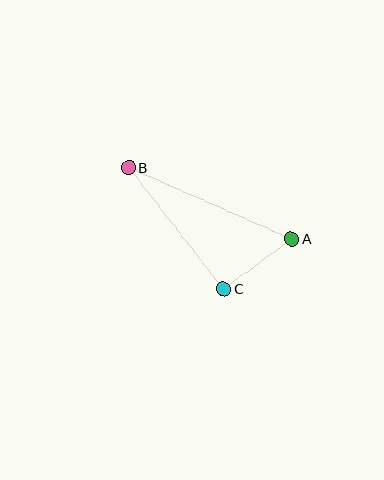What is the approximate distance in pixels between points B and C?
The distance between B and C is approximately 155 pixels.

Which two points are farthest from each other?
Points A and B are farthest from each other.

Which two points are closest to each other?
Points A and C are closest to each other.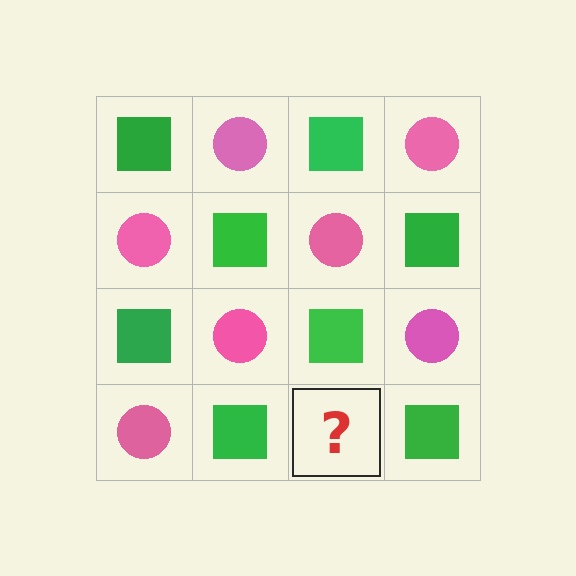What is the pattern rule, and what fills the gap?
The rule is that it alternates green square and pink circle in a checkerboard pattern. The gap should be filled with a pink circle.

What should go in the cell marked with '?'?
The missing cell should contain a pink circle.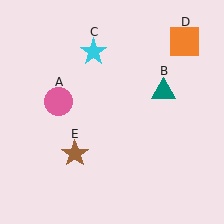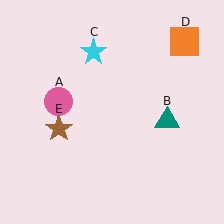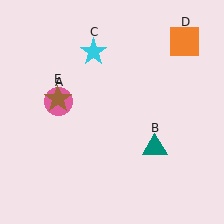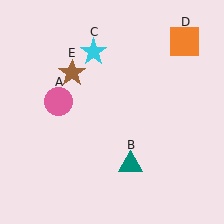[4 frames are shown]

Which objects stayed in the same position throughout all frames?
Pink circle (object A) and cyan star (object C) and orange square (object D) remained stationary.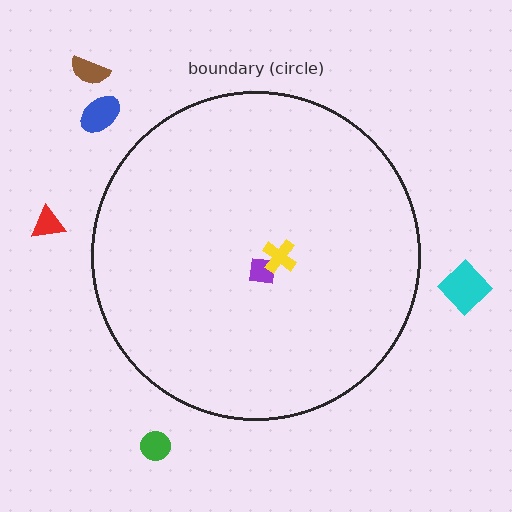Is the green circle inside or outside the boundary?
Outside.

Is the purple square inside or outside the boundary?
Inside.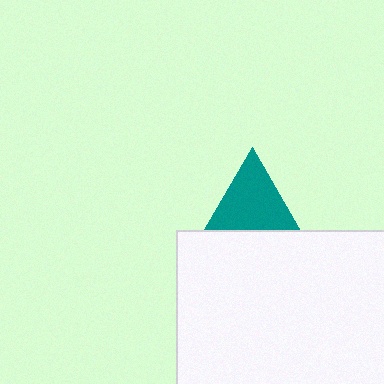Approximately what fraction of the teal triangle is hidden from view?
Roughly 48% of the teal triangle is hidden behind the white rectangle.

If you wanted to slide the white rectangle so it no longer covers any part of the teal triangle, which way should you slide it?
Slide it down — that is the most direct way to separate the two shapes.